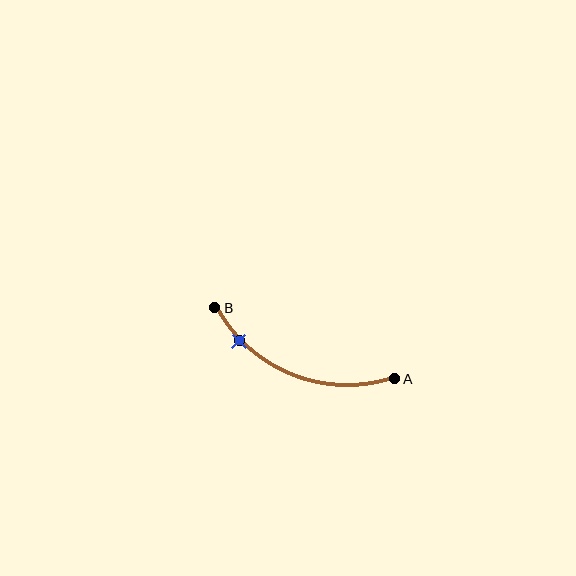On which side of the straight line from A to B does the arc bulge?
The arc bulges below the straight line connecting A and B.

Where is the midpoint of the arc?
The arc midpoint is the point on the curve farthest from the straight line joining A and B. It sits below that line.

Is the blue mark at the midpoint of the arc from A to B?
No. The blue mark lies on the arc but is closer to endpoint B. The arc midpoint would be at the point on the curve equidistant along the arc from both A and B.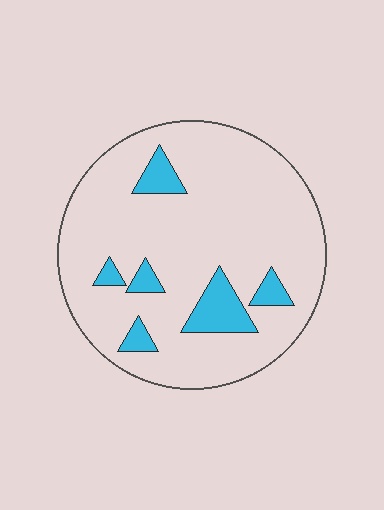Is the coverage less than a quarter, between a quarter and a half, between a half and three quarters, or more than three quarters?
Less than a quarter.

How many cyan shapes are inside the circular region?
6.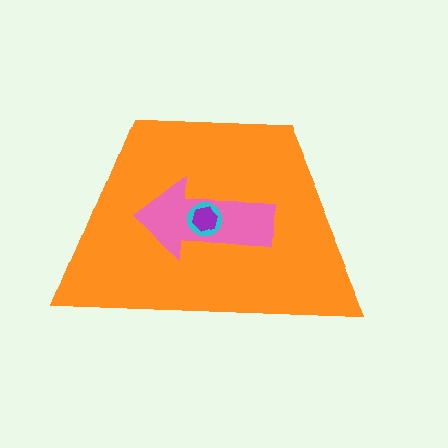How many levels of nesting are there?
4.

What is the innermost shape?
The purple hexagon.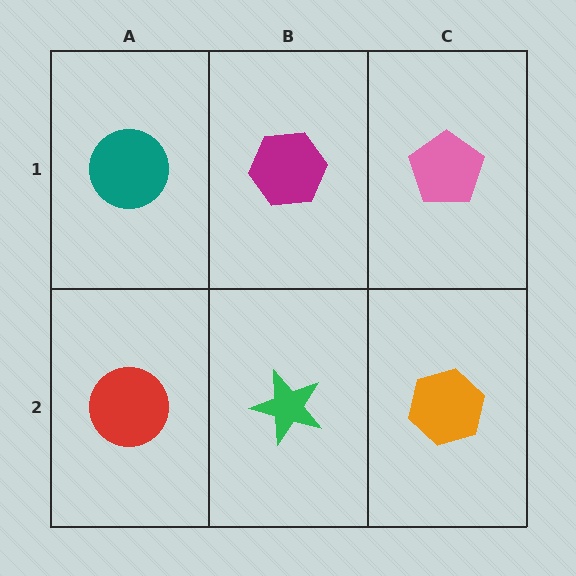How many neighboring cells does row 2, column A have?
2.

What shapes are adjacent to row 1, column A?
A red circle (row 2, column A), a magenta hexagon (row 1, column B).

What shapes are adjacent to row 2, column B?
A magenta hexagon (row 1, column B), a red circle (row 2, column A), an orange hexagon (row 2, column C).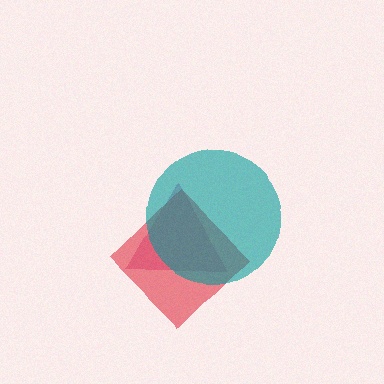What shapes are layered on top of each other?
The layered shapes are: a magenta triangle, a red diamond, a teal circle.